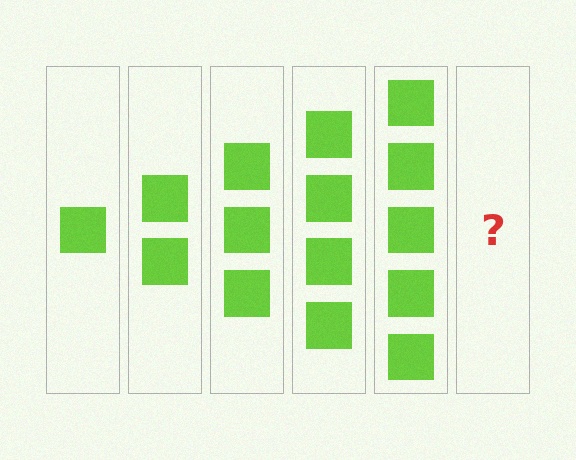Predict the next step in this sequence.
The next step is 6 squares.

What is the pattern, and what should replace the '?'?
The pattern is that each step adds one more square. The '?' should be 6 squares.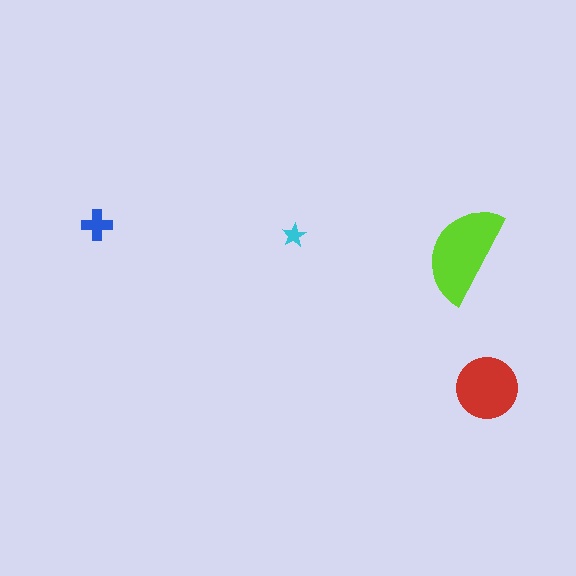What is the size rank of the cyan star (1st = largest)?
4th.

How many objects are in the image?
There are 4 objects in the image.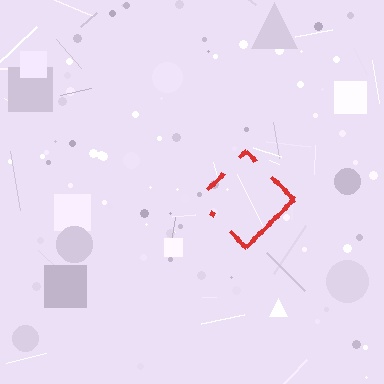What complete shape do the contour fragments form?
The contour fragments form a diamond.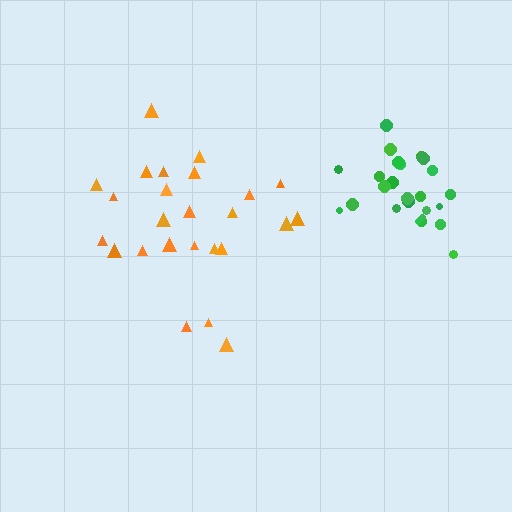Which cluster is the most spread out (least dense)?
Orange.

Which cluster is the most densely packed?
Green.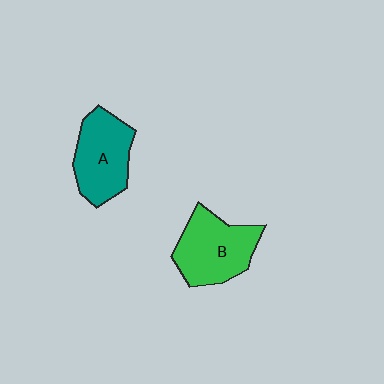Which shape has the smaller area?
Shape A (teal).